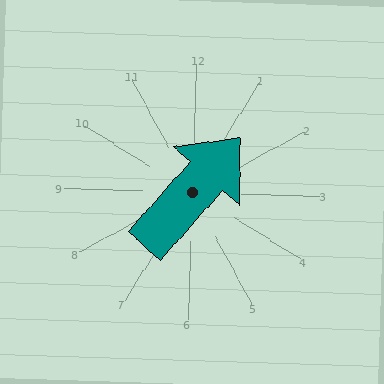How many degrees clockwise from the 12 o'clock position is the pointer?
Approximately 40 degrees.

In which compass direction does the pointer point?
Northeast.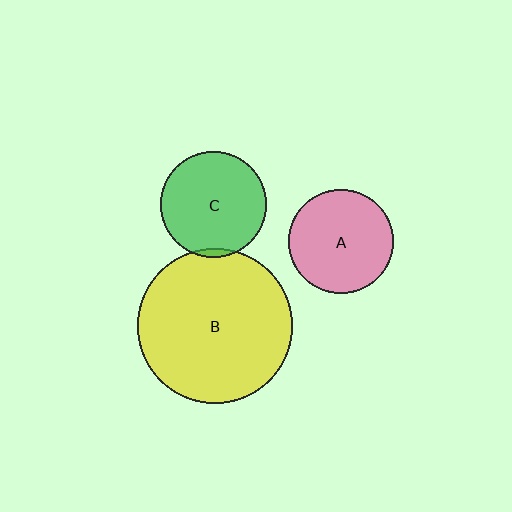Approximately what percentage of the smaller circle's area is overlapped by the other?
Approximately 5%.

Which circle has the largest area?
Circle B (yellow).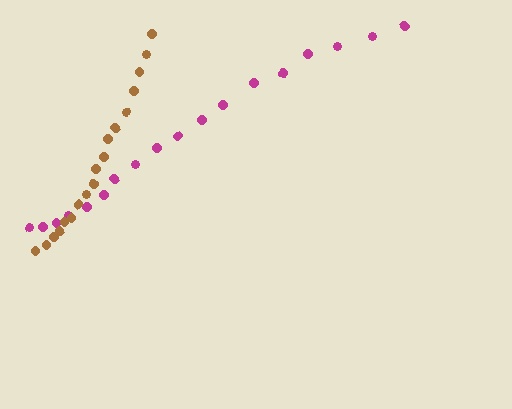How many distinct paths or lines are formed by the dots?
There are 2 distinct paths.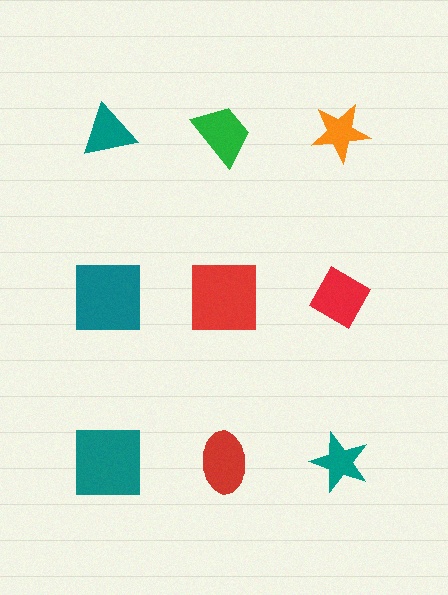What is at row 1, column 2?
A green trapezoid.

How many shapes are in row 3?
3 shapes.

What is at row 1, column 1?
A teal triangle.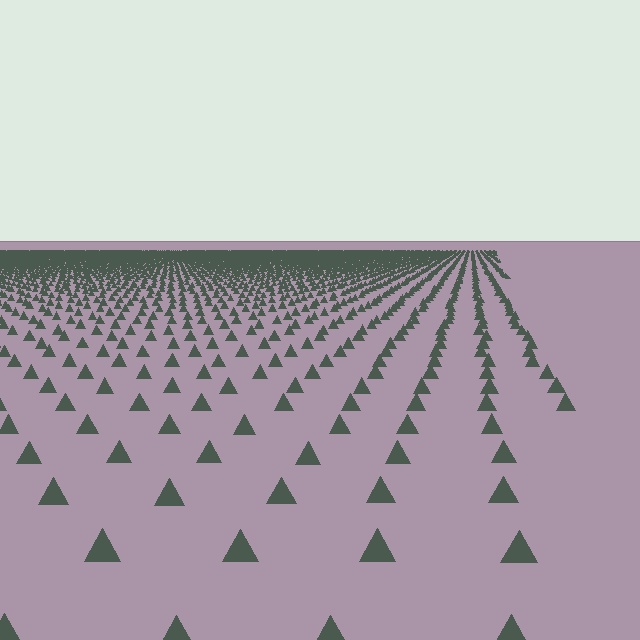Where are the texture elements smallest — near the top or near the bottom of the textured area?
Near the top.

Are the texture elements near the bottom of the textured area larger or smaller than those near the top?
Larger. Near the bottom, elements are closer to the viewer and appear at a bigger on-screen size.